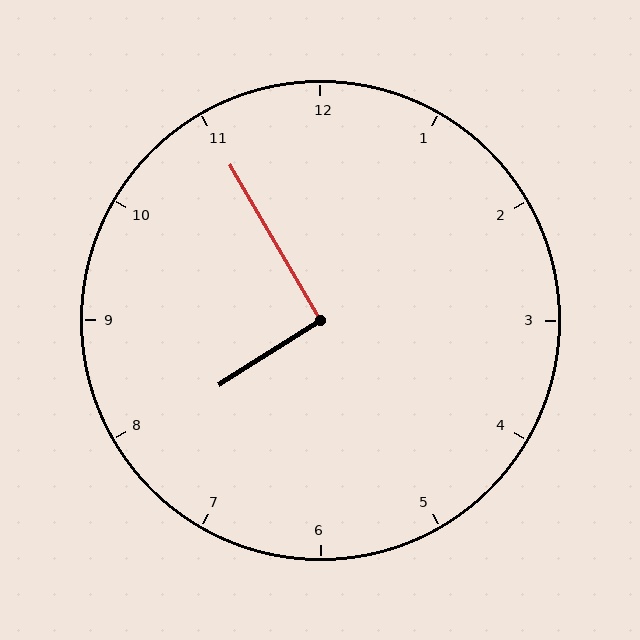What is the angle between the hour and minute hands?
Approximately 92 degrees.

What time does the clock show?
7:55.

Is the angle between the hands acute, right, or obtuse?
It is right.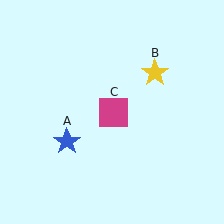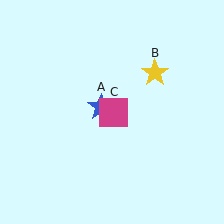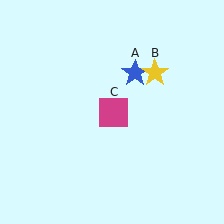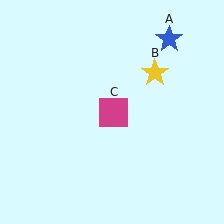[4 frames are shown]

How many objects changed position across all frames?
1 object changed position: blue star (object A).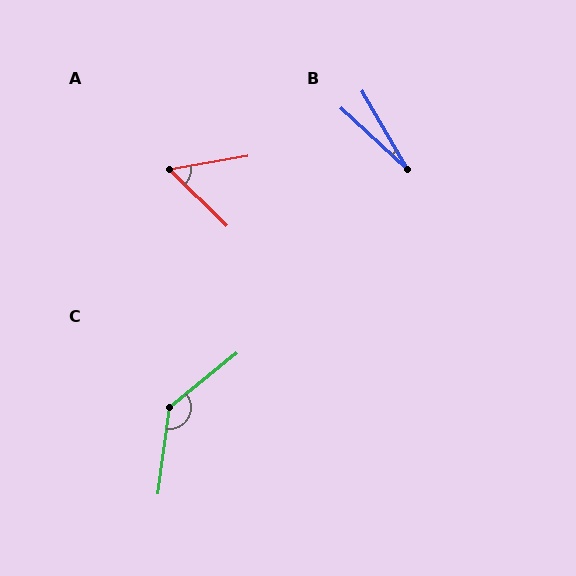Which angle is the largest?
C, at approximately 136 degrees.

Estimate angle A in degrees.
Approximately 54 degrees.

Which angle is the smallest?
B, at approximately 17 degrees.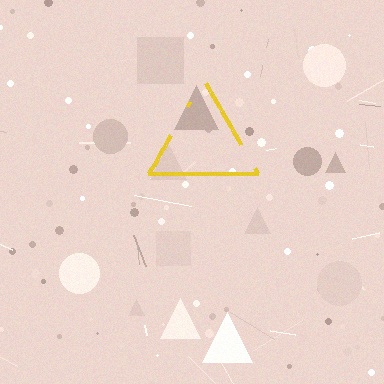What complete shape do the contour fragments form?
The contour fragments form a triangle.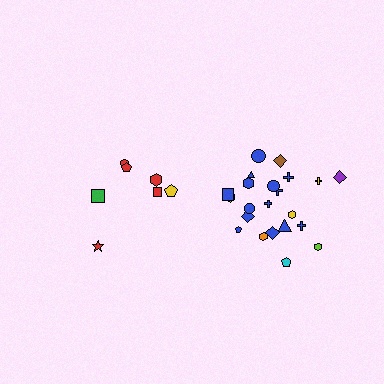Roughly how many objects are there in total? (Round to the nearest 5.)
Roughly 30 objects in total.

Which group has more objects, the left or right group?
The right group.